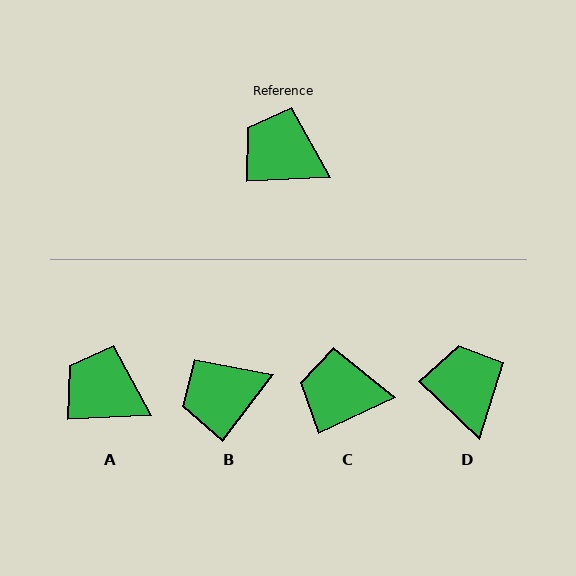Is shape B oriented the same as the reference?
No, it is off by about 50 degrees.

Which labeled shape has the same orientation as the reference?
A.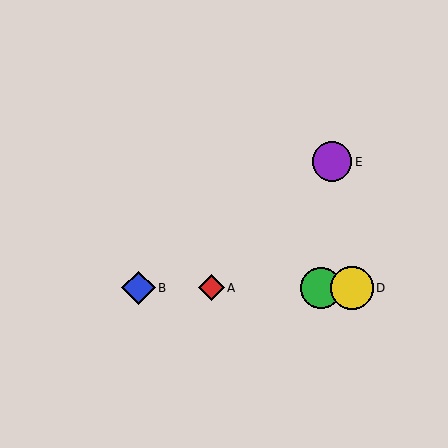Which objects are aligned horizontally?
Objects A, B, C, D are aligned horizontally.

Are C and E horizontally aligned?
No, C is at y≈288 and E is at y≈162.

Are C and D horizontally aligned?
Yes, both are at y≈288.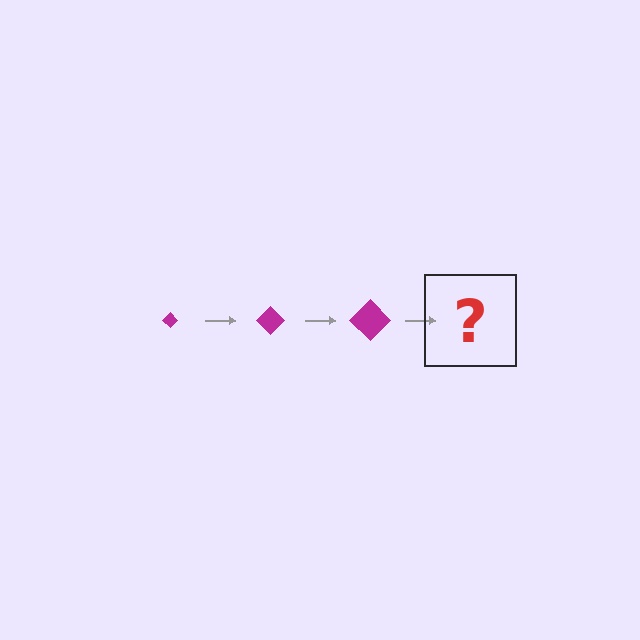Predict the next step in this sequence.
The next step is a magenta diamond, larger than the previous one.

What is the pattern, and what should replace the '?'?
The pattern is that the diamond gets progressively larger each step. The '?' should be a magenta diamond, larger than the previous one.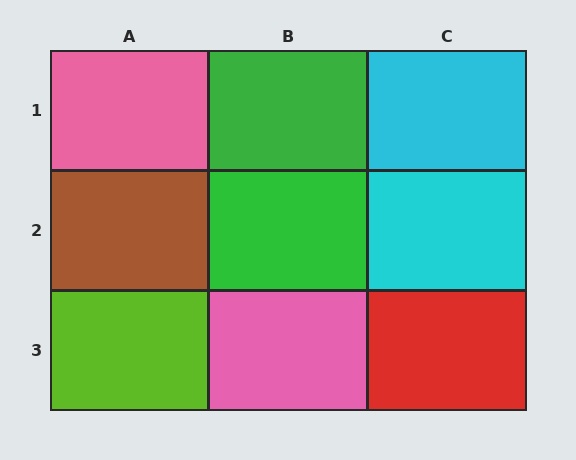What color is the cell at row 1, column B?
Green.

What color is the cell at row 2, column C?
Cyan.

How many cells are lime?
1 cell is lime.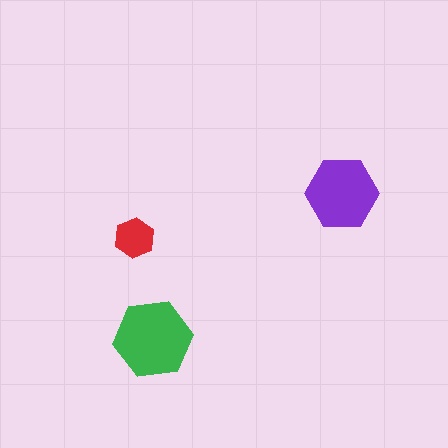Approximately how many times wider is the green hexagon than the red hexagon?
About 2 times wider.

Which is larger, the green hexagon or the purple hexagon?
The green one.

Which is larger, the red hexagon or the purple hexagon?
The purple one.